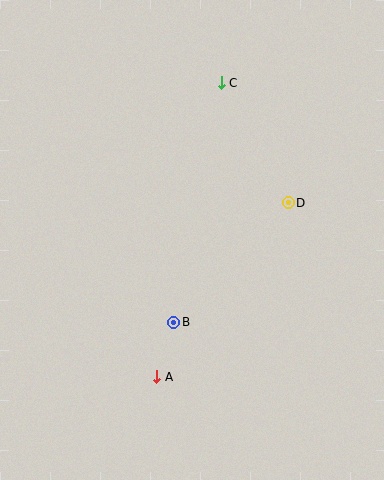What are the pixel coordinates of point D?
Point D is at (288, 203).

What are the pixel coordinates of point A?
Point A is at (157, 377).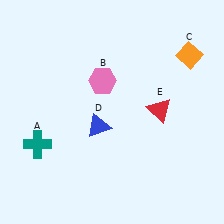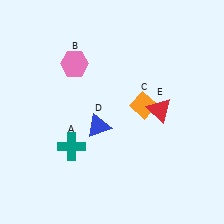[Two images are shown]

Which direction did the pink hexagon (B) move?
The pink hexagon (B) moved left.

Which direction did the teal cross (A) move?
The teal cross (A) moved right.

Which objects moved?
The objects that moved are: the teal cross (A), the pink hexagon (B), the orange diamond (C).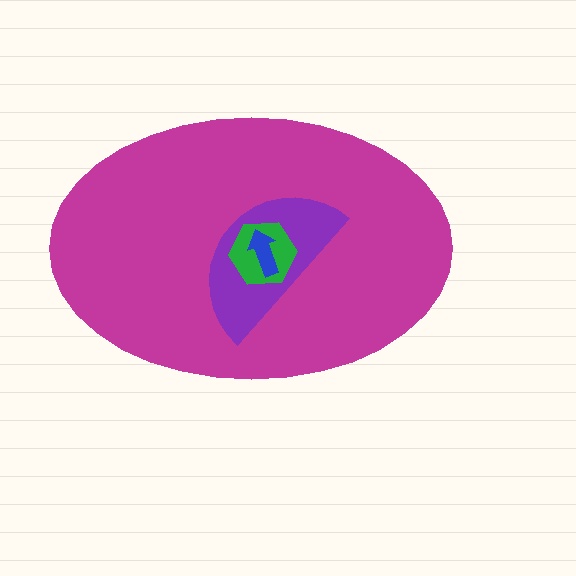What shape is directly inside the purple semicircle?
The green hexagon.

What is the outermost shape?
The magenta ellipse.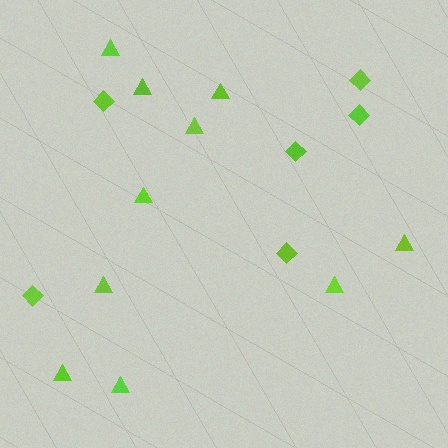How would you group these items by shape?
There are 2 groups: one group of diamonds (6) and one group of triangles (10).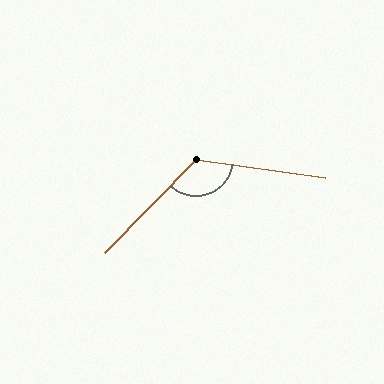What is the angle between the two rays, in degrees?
Approximately 126 degrees.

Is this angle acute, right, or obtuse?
It is obtuse.